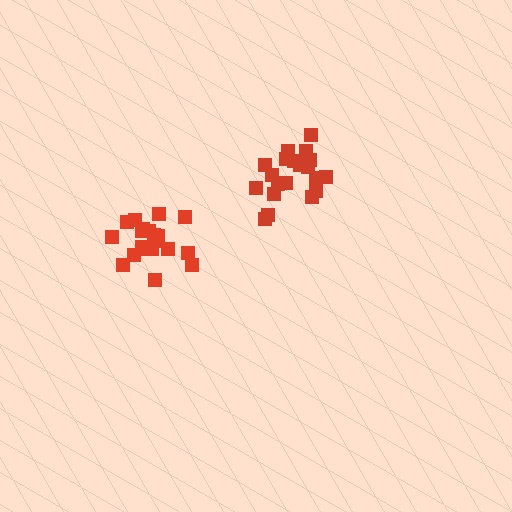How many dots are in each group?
Group 1: 21 dots, Group 2: 20 dots (41 total).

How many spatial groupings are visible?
There are 2 spatial groupings.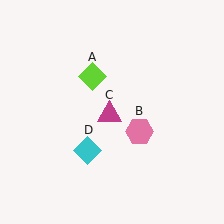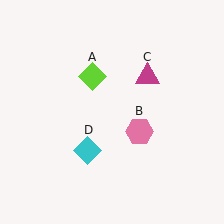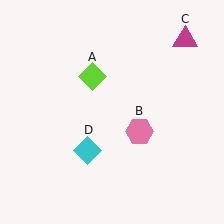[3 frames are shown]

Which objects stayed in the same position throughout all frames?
Lime diamond (object A) and pink hexagon (object B) and cyan diamond (object D) remained stationary.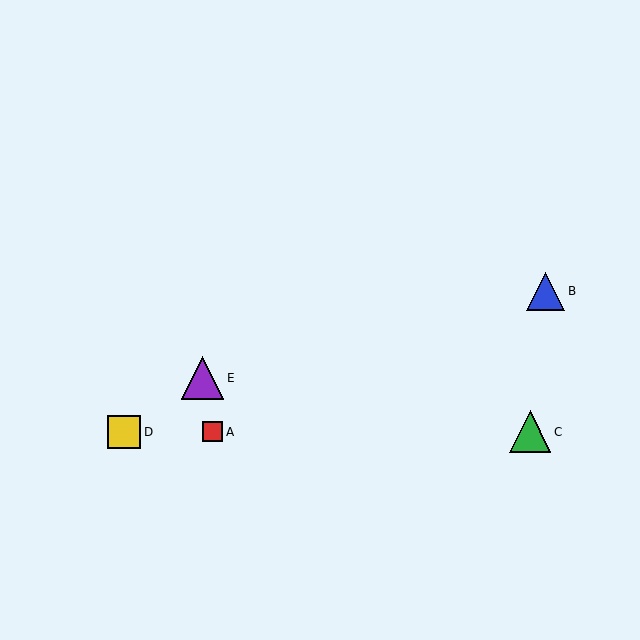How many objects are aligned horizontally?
3 objects (A, C, D) are aligned horizontally.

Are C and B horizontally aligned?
No, C is at y≈432 and B is at y≈291.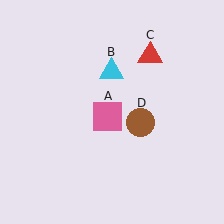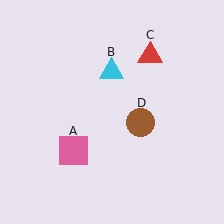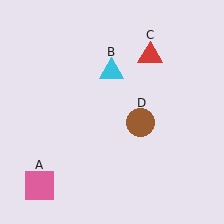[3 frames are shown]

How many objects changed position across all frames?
1 object changed position: pink square (object A).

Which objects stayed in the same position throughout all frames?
Cyan triangle (object B) and red triangle (object C) and brown circle (object D) remained stationary.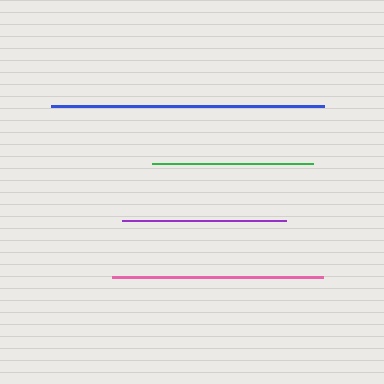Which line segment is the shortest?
The green line is the shortest at approximately 161 pixels.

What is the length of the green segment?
The green segment is approximately 161 pixels long.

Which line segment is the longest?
The blue line is the longest at approximately 273 pixels.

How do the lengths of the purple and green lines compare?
The purple and green lines are approximately the same length.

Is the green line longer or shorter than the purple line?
The purple line is longer than the green line.